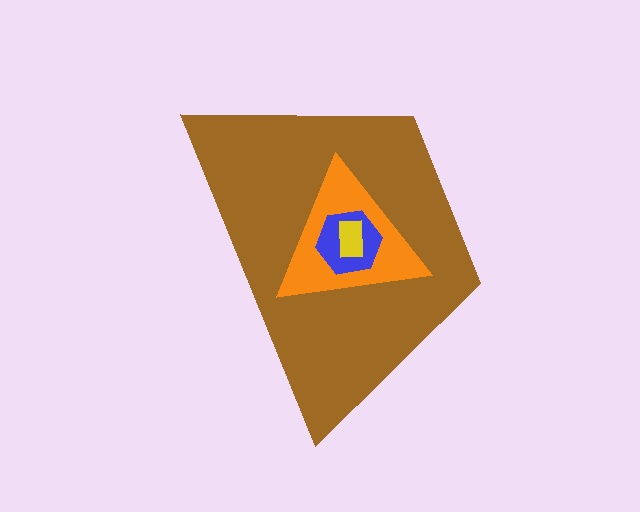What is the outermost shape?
The brown trapezoid.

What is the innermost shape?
The yellow rectangle.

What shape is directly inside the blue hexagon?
The yellow rectangle.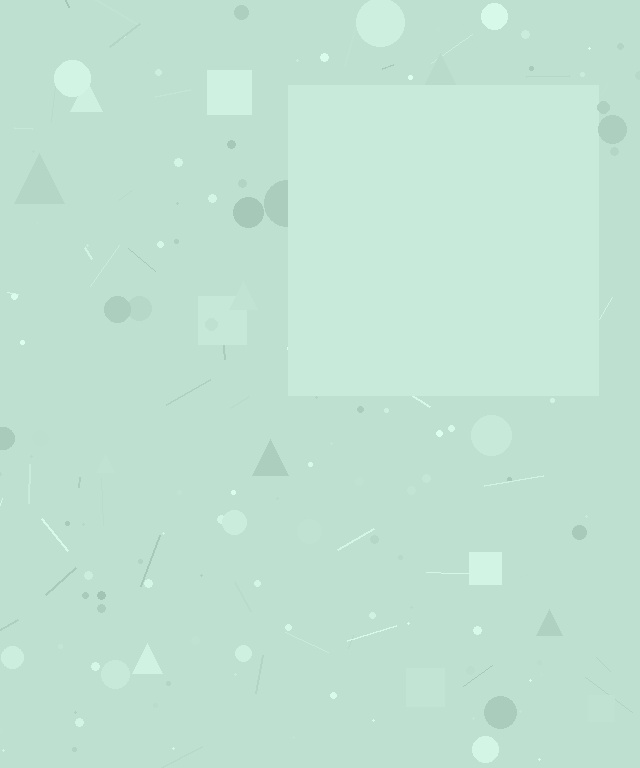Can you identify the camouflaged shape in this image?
The camouflaged shape is a square.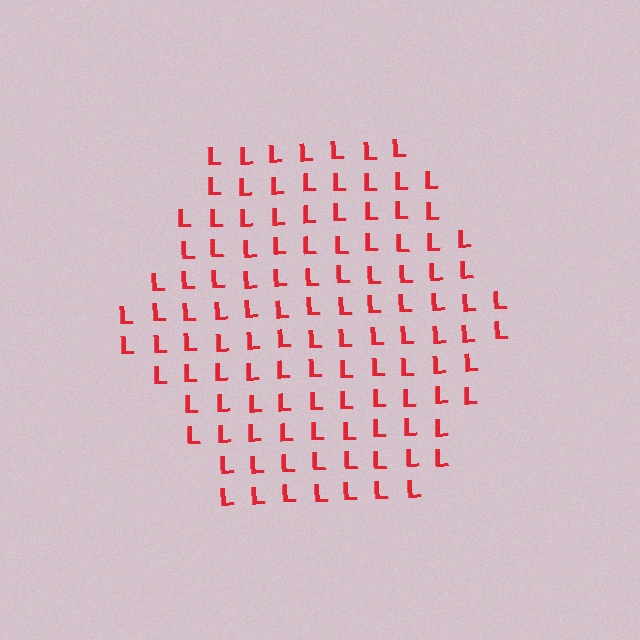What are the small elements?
The small elements are letter L's.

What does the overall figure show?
The overall figure shows a hexagon.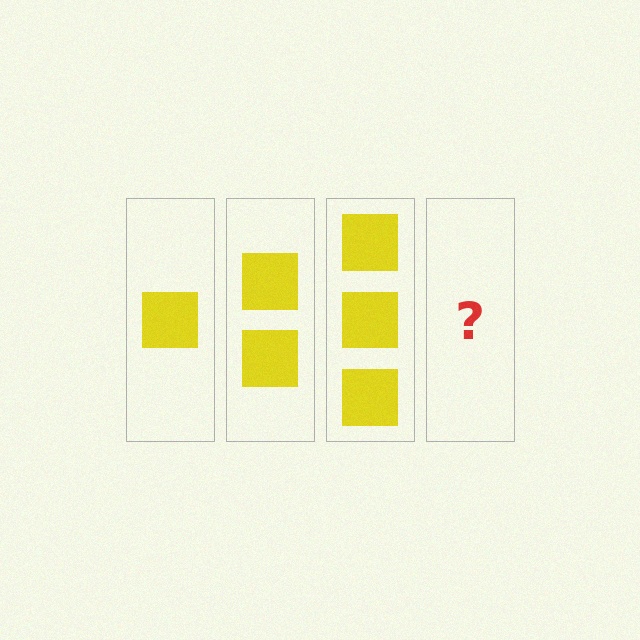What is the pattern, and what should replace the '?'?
The pattern is that each step adds one more square. The '?' should be 4 squares.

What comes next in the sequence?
The next element should be 4 squares.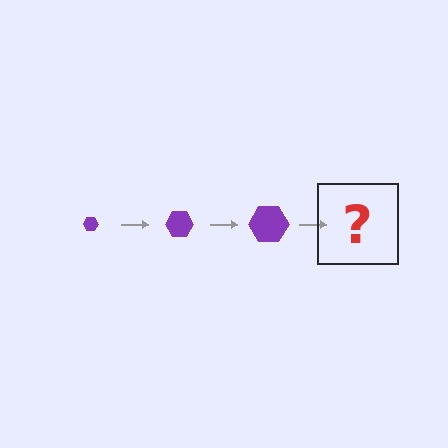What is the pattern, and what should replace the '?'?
The pattern is that the hexagon gets progressively larger each step. The '?' should be a purple hexagon, larger than the previous one.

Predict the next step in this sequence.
The next step is a purple hexagon, larger than the previous one.